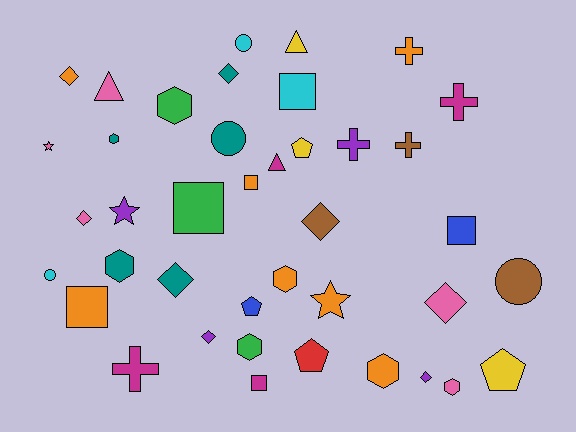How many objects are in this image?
There are 40 objects.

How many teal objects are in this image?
There are 5 teal objects.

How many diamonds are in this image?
There are 8 diamonds.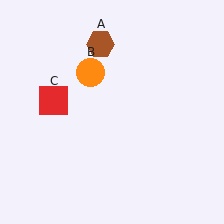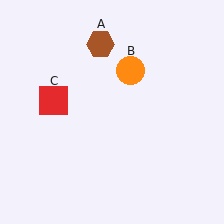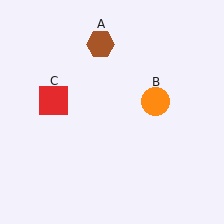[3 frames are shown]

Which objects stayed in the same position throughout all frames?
Brown hexagon (object A) and red square (object C) remained stationary.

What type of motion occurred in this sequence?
The orange circle (object B) rotated clockwise around the center of the scene.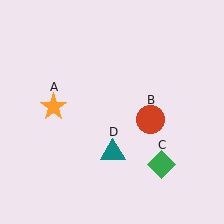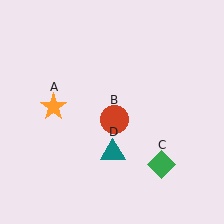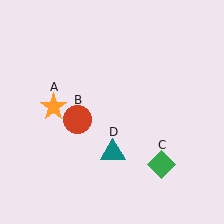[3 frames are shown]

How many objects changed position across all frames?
1 object changed position: red circle (object B).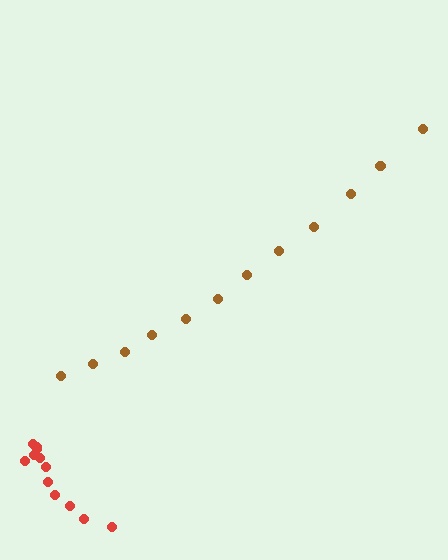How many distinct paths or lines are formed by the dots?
There are 2 distinct paths.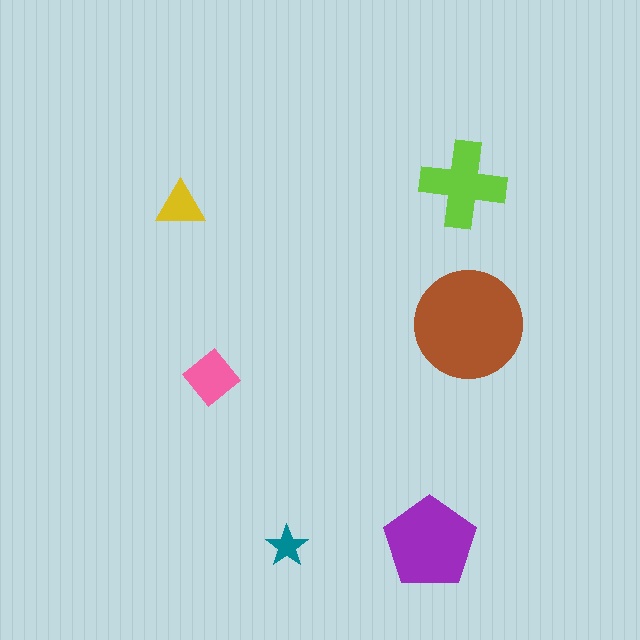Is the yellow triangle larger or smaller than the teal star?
Larger.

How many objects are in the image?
There are 6 objects in the image.